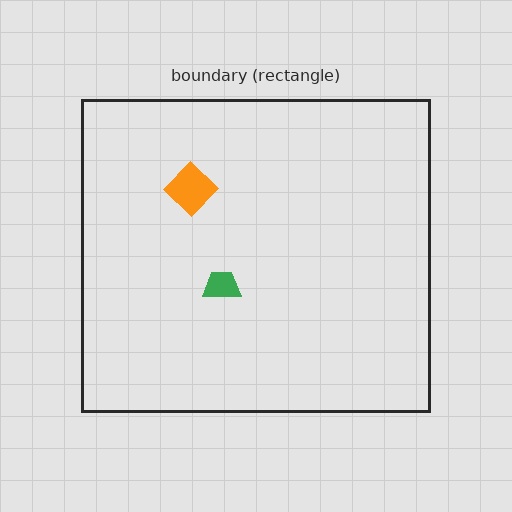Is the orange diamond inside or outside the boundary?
Inside.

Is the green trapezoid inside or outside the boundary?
Inside.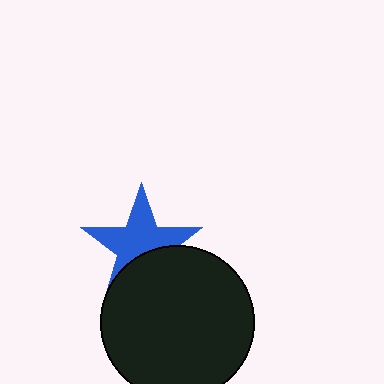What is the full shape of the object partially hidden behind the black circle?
The partially hidden object is a blue star.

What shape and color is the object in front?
The object in front is a black circle.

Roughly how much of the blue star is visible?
About half of it is visible (roughly 64%).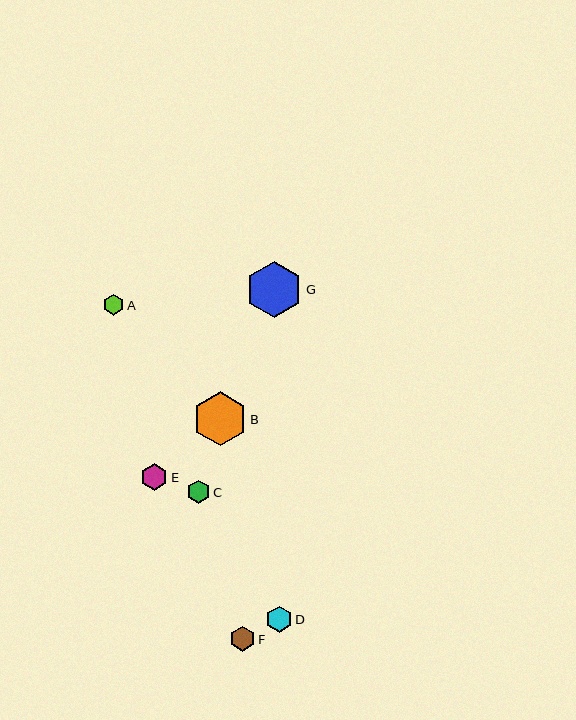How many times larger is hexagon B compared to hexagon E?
Hexagon B is approximately 2.0 times the size of hexagon E.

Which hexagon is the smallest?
Hexagon A is the smallest with a size of approximately 21 pixels.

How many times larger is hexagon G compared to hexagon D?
Hexagon G is approximately 2.2 times the size of hexagon D.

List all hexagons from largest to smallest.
From largest to smallest: G, B, E, D, F, C, A.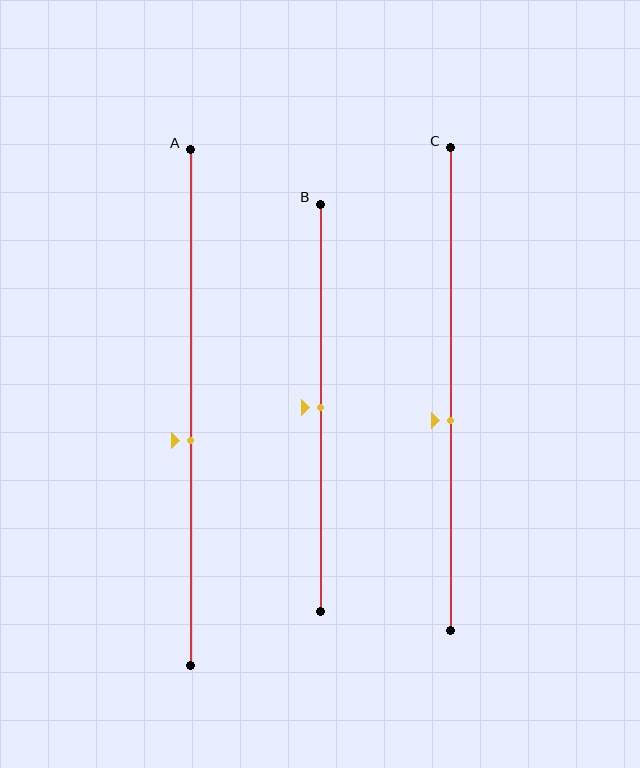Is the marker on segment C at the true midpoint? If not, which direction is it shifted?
No, the marker on segment C is shifted downward by about 6% of the segment length.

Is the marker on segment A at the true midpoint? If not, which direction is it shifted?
No, the marker on segment A is shifted downward by about 6% of the segment length.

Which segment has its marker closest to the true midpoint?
Segment B has its marker closest to the true midpoint.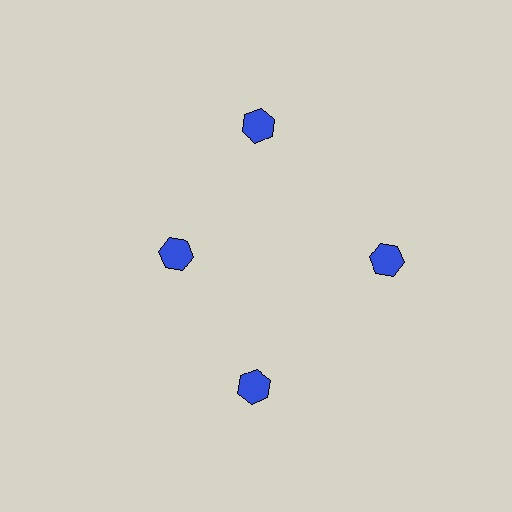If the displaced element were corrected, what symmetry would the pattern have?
It would have 4-fold rotational symmetry — the pattern would map onto itself every 90 degrees.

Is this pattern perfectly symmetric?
No. The 4 blue hexagons are arranged in a ring, but one element near the 9 o'clock position is pulled inward toward the center, breaking the 4-fold rotational symmetry.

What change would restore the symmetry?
The symmetry would be restored by moving it outward, back onto the ring so that all 4 hexagons sit at equal angles and equal distance from the center.